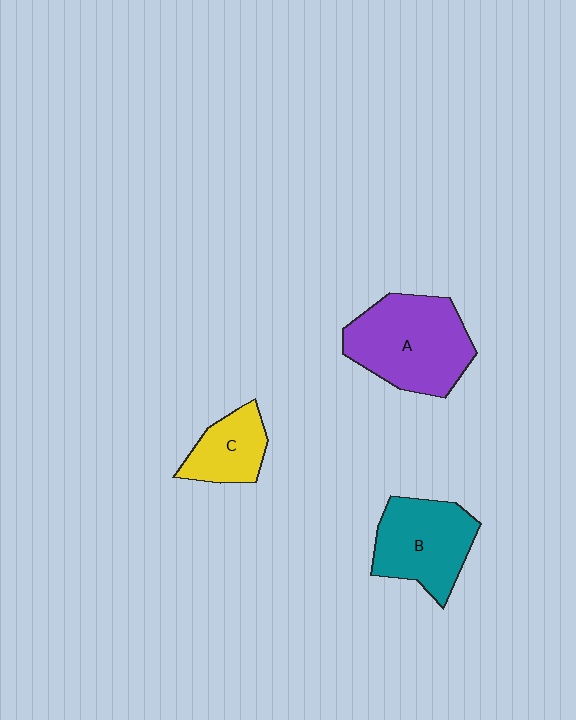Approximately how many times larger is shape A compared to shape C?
Approximately 2.0 times.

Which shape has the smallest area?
Shape C (yellow).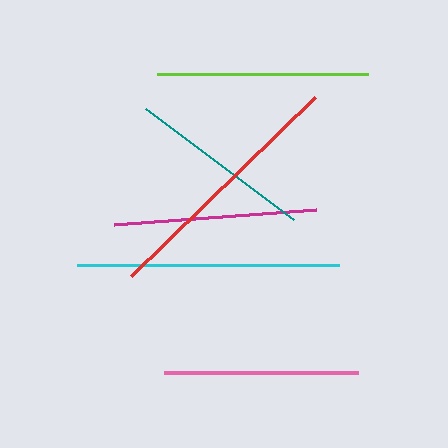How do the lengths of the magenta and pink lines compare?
The magenta and pink lines are approximately the same length.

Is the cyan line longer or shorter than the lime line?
The cyan line is longer than the lime line.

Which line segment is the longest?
The cyan line is the longest at approximately 262 pixels.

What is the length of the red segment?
The red segment is approximately 257 pixels long.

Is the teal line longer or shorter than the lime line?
The lime line is longer than the teal line.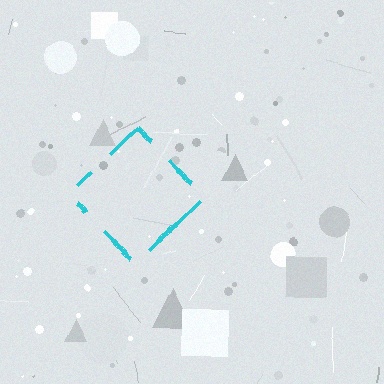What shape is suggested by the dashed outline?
The dashed outline suggests a diamond.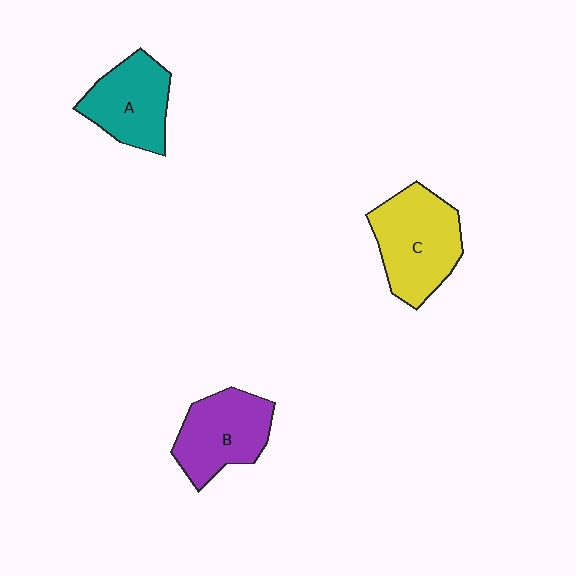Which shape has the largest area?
Shape C (yellow).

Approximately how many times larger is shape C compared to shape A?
Approximately 1.3 times.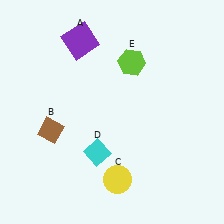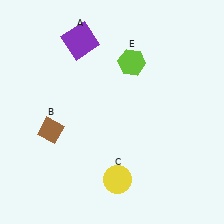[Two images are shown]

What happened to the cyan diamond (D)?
The cyan diamond (D) was removed in Image 2. It was in the bottom-left area of Image 1.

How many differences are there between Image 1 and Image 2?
There is 1 difference between the two images.